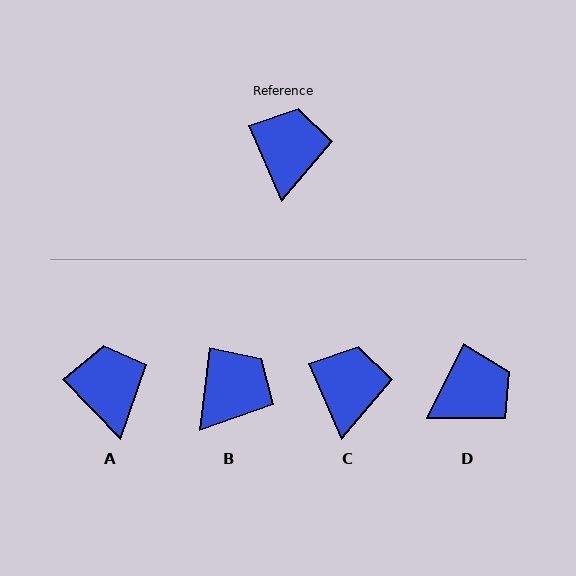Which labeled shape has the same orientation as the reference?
C.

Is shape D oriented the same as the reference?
No, it is off by about 50 degrees.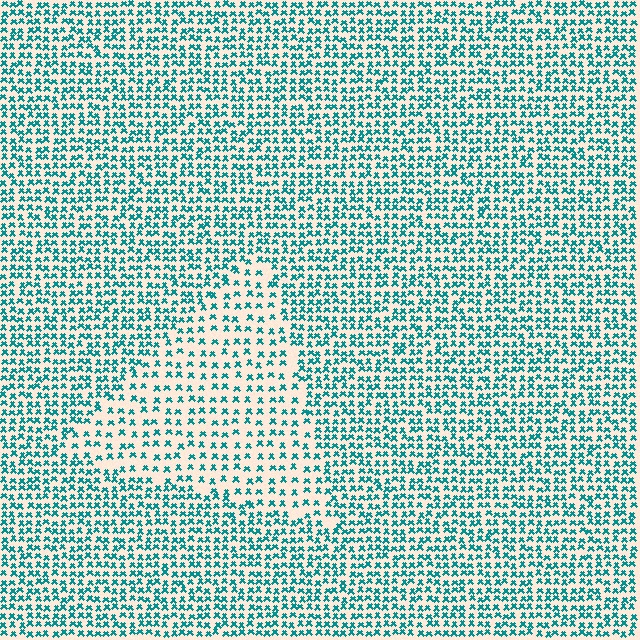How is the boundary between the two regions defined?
The boundary is defined by a change in element density (approximately 1.9x ratio). All elements are the same color, size, and shape.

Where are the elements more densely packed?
The elements are more densely packed outside the triangle boundary.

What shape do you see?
I see a triangle.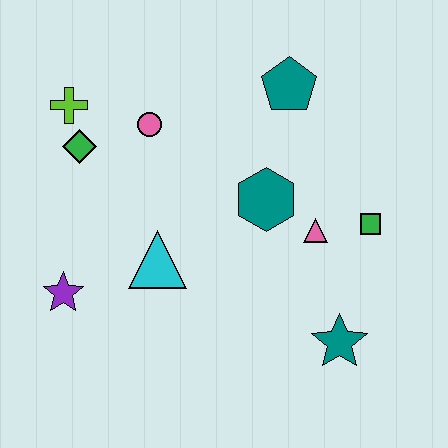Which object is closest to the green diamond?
The lime cross is closest to the green diamond.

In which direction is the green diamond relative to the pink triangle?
The green diamond is to the left of the pink triangle.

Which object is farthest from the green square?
The lime cross is farthest from the green square.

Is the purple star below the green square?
Yes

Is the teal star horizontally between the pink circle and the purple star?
No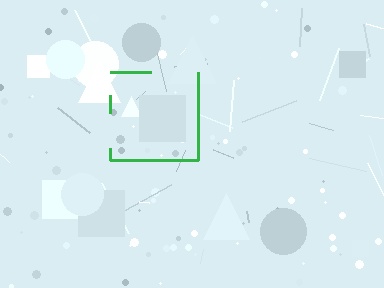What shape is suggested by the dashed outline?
The dashed outline suggests a square.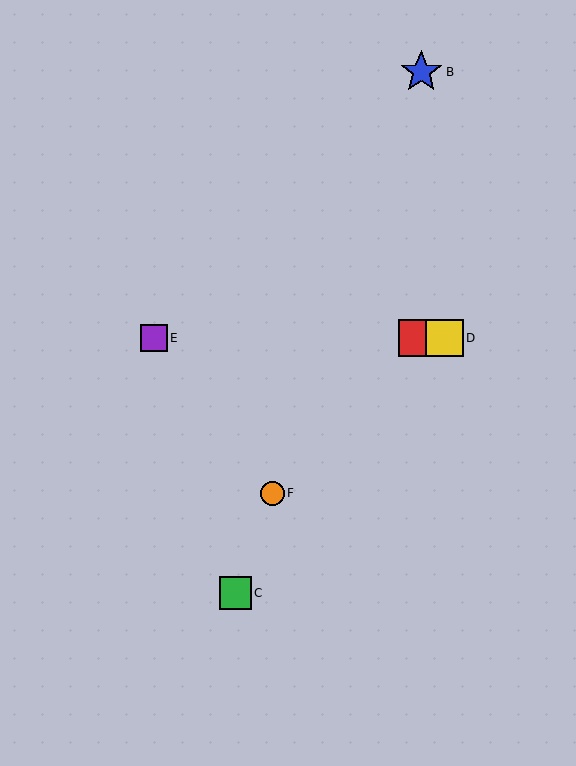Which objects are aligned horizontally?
Objects A, D, E are aligned horizontally.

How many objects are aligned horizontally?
3 objects (A, D, E) are aligned horizontally.